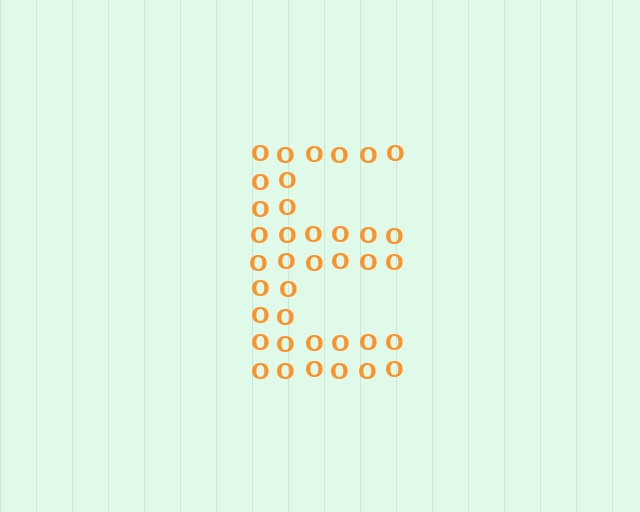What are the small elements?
The small elements are letter O's.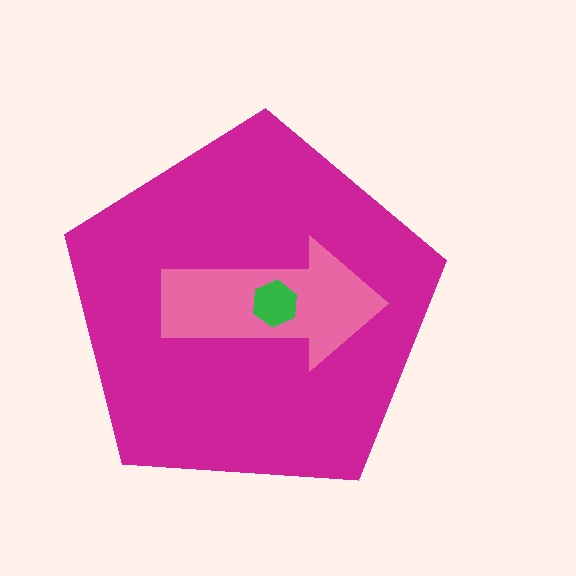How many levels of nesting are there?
3.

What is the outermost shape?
The magenta pentagon.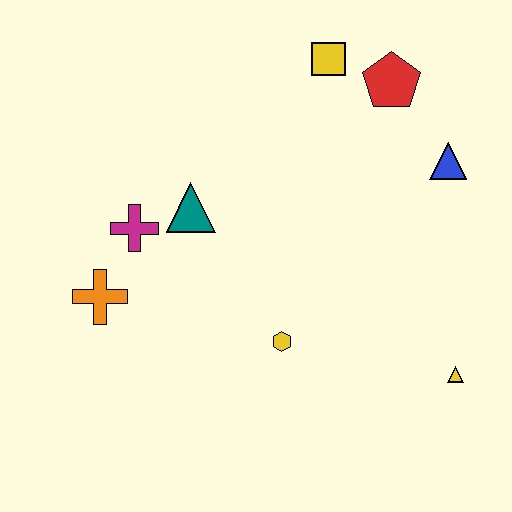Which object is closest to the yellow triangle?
The yellow hexagon is closest to the yellow triangle.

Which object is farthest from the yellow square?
The yellow triangle is farthest from the yellow square.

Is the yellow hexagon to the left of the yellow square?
Yes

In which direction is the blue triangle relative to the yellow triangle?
The blue triangle is above the yellow triangle.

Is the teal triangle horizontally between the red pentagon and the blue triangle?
No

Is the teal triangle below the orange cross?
No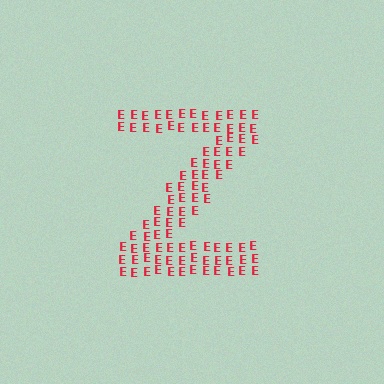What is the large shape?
The large shape is the letter Z.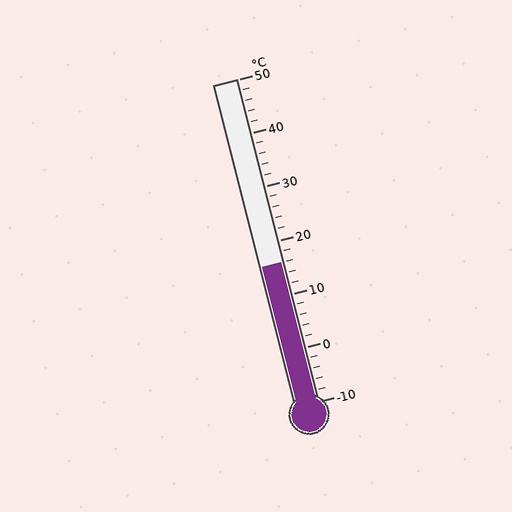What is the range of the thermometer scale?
The thermometer scale ranges from -10°C to 50°C.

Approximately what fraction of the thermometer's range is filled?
The thermometer is filled to approximately 45% of its range.